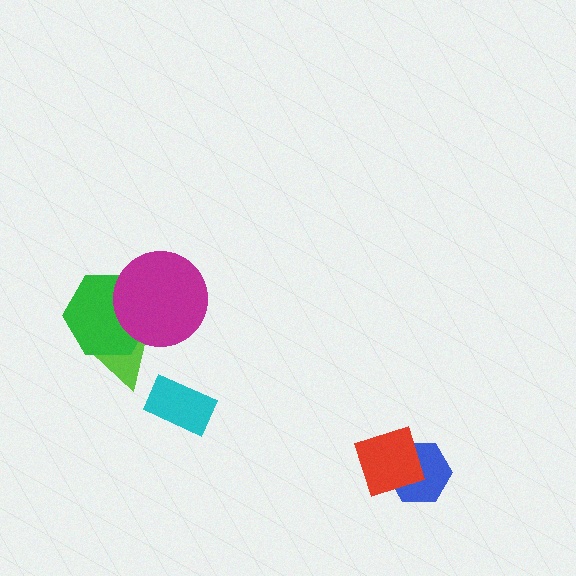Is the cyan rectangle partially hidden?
No, no other shape covers it.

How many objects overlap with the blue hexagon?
1 object overlaps with the blue hexagon.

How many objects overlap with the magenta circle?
2 objects overlap with the magenta circle.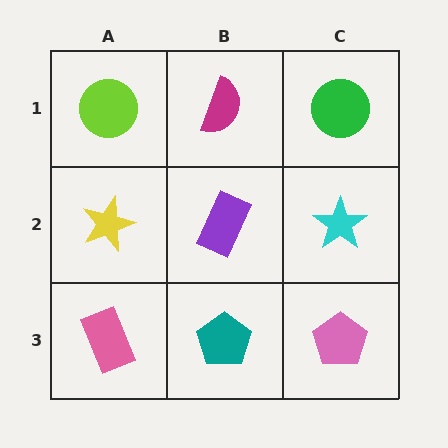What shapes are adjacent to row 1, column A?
A yellow star (row 2, column A), a magenta semicircle (row 1, column B).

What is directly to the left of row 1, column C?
A magenta semicircle.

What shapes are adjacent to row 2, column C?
A green circle (row 1, column C), a pink pentagon (row 3, column C), a purple rectangle (row 2, column B).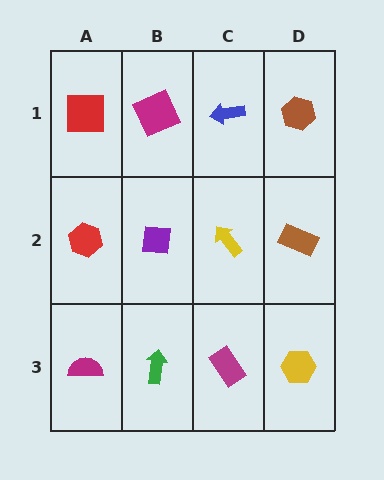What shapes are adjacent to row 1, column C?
A yellow arrow (row 2, column C), a magenta square (row 1, column B), a brown hexagon (row 1, column D).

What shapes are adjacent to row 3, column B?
A purple square (row 2, column B), a magenta semicircle (row 3, column A), a magenta rectangle (row 3, column C).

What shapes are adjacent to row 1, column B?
A purple square (row 2, column B), a red square (row 1, column A), a blue arrow (row 1, column C).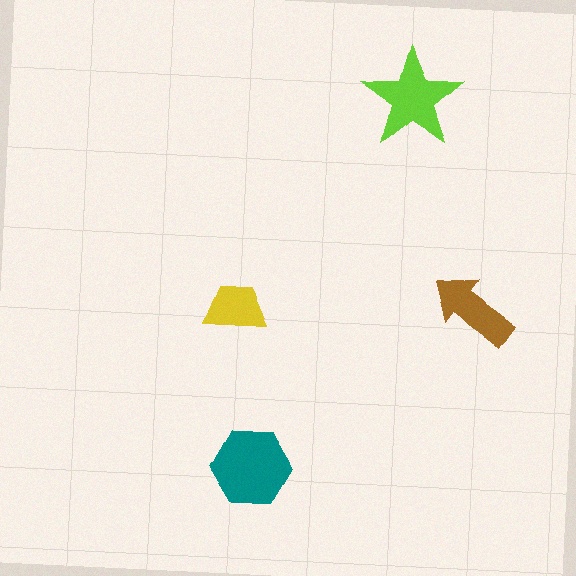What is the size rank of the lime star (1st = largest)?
2nd.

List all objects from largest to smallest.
The teal hexagon, the lime star, the brown arrow, the yellow trapezoid.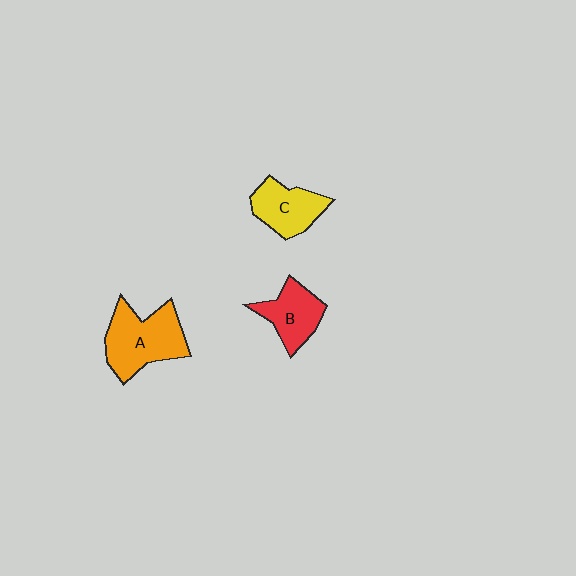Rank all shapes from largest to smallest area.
From largest to smallest: A (orange), C (yellow), B (red).